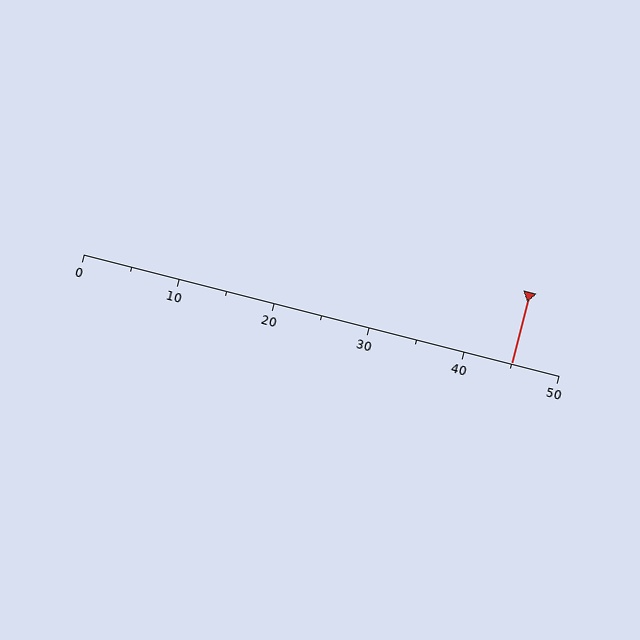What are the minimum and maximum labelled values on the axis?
The axis runs from 0 to 50.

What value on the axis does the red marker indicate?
The marker indicates approximately 45.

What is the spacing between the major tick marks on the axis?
The major ticks are spaced 10 apart.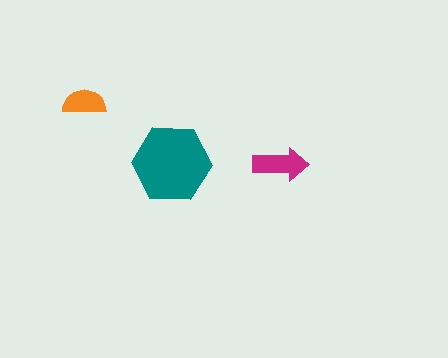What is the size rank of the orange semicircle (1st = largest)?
3rd.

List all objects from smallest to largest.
The orange semicircle, the magenta arrow, the teal hexagon.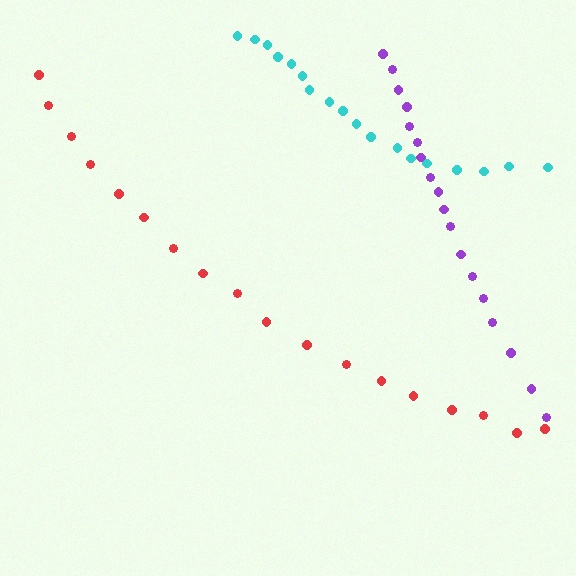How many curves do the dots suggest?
There are 3 distinct paths.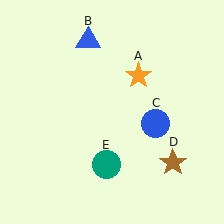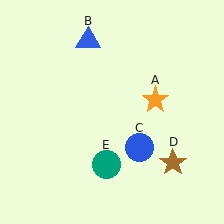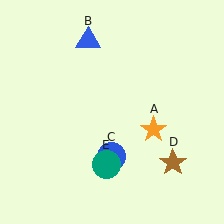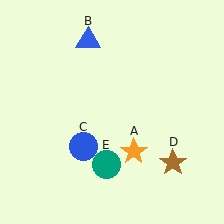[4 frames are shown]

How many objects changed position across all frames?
2 objects changed position: orange star (object A), blue circle (object C).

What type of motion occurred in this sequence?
The orange star (object A), blue circle (object C) rotated clockwise around the center of the scene.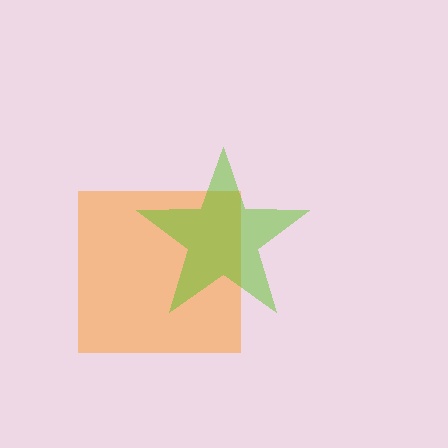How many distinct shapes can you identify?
There are 2 distinct shapes: an orange square, a lime star.